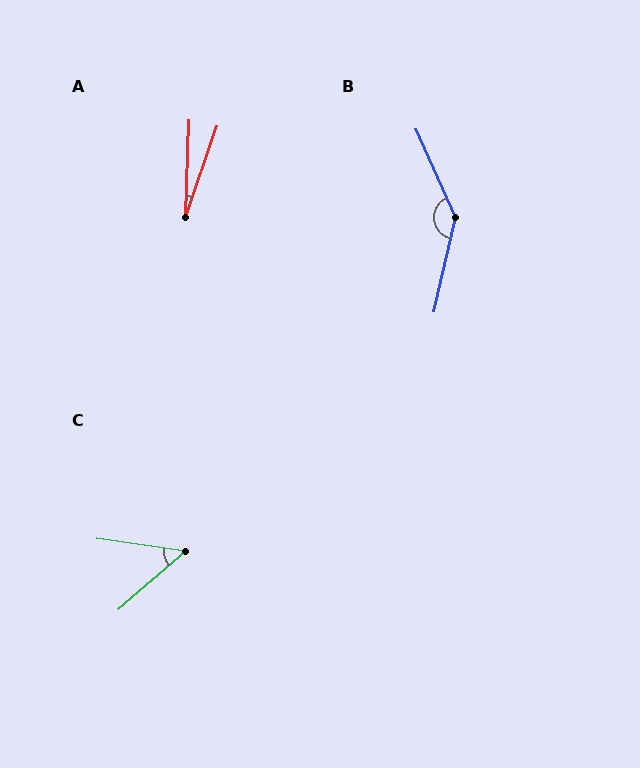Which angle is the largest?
B, at approximately 143 degrees.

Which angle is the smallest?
A, at approximately 17 degrees.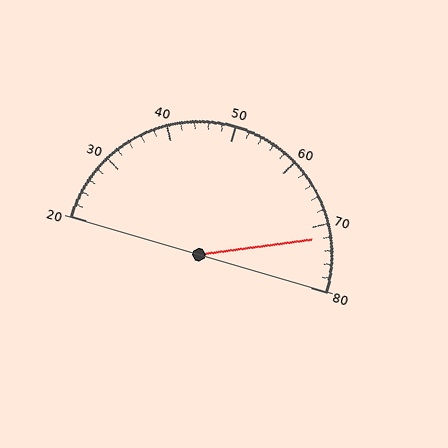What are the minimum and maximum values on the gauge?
The gauge ranges from 20 to 80.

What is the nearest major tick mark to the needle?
The nearest major tick mark is 70.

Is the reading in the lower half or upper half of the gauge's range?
The reading is in the upper half of the range (20 to 80).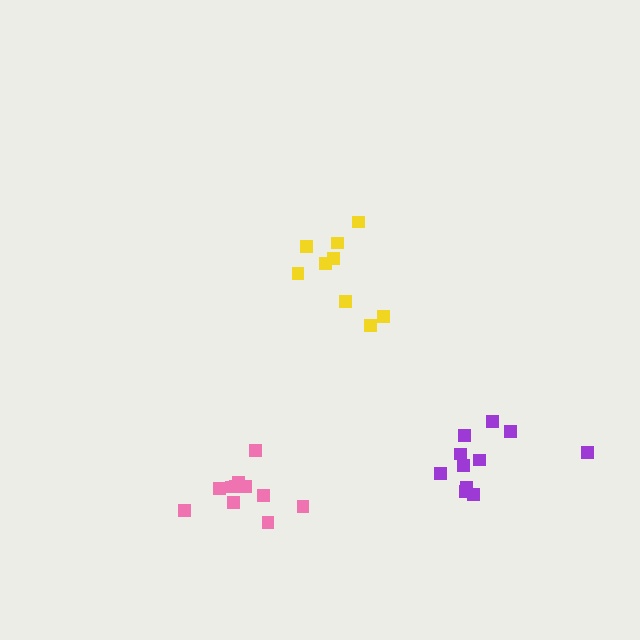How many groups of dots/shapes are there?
There are 3 groups.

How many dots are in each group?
Group 1: 9 dots, Group 2: 11 dots, Group 3: 11 dots (31 total).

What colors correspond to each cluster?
The clusters are colored: yellow, pink, purple.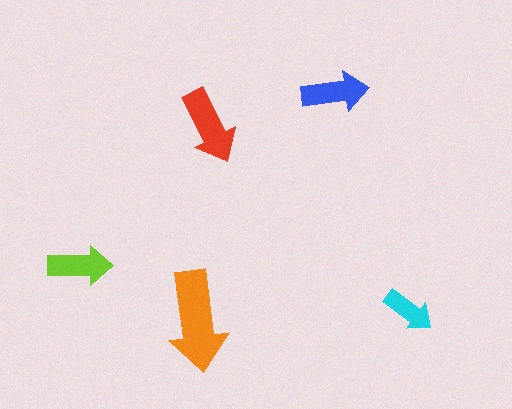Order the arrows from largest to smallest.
the orange one, the red one, the blue one, the lime one, the cyan one.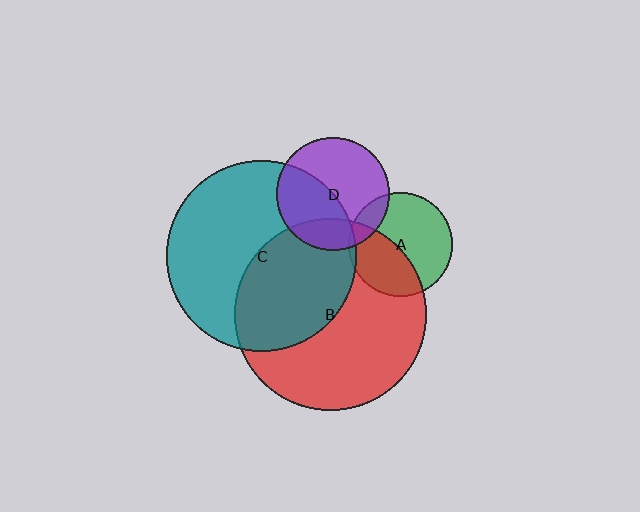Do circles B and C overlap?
Yes.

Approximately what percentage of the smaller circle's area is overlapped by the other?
Approximately 40%.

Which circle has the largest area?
Circle B (red).